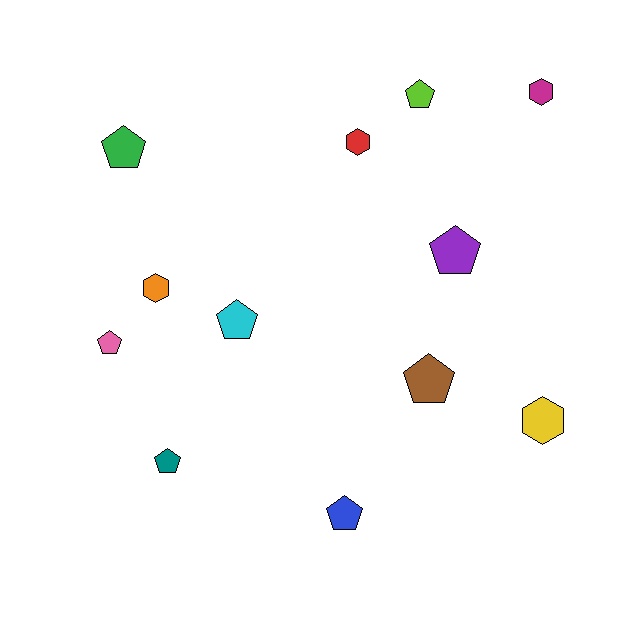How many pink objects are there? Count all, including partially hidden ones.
There is 1 pink object.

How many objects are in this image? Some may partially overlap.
There are 12 objects.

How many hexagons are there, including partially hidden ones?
There are 4 hexagons.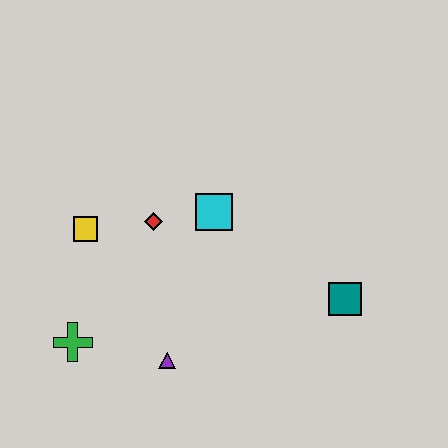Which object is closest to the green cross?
The purple triangle is closest to the green cross.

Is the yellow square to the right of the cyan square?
No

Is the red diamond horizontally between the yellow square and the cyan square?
Yes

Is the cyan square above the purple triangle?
Yes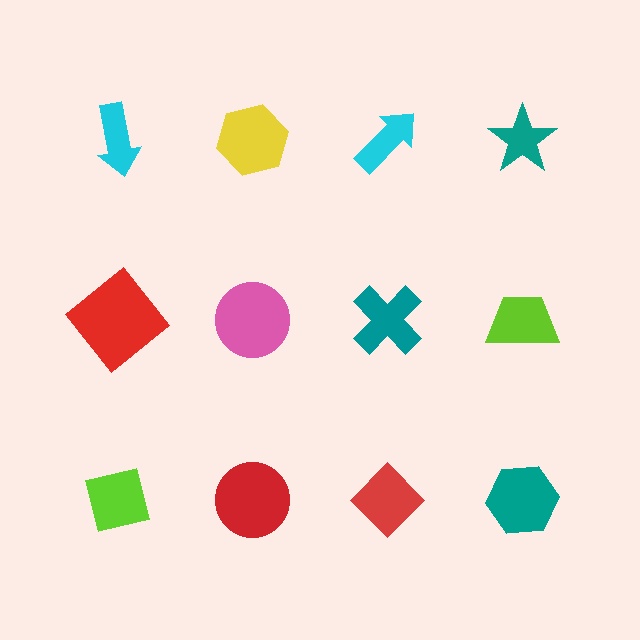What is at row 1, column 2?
A yellow hexagon.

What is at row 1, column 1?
A cyan arrow.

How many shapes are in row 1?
4 shapes.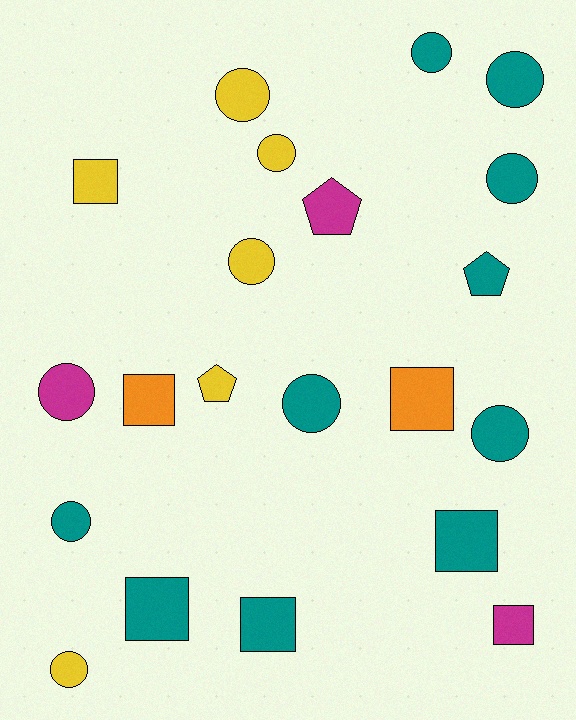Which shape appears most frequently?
Circle, with 11 objects.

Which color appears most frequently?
Teal, with 10 objects.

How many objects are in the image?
There are 21 objects.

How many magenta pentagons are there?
There is 1 magenta pentagon.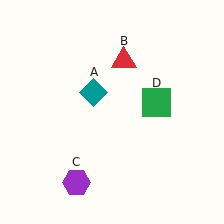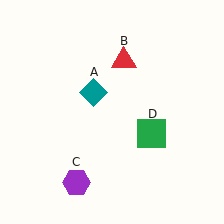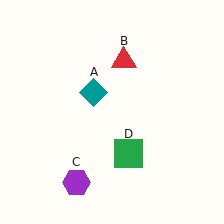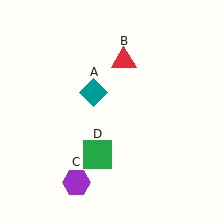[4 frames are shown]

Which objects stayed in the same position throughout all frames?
Teal diamond (object A) and red triangle (object B) and purple hexagon (object C) remained stationary.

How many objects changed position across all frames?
1 object changed position: green square (object D).